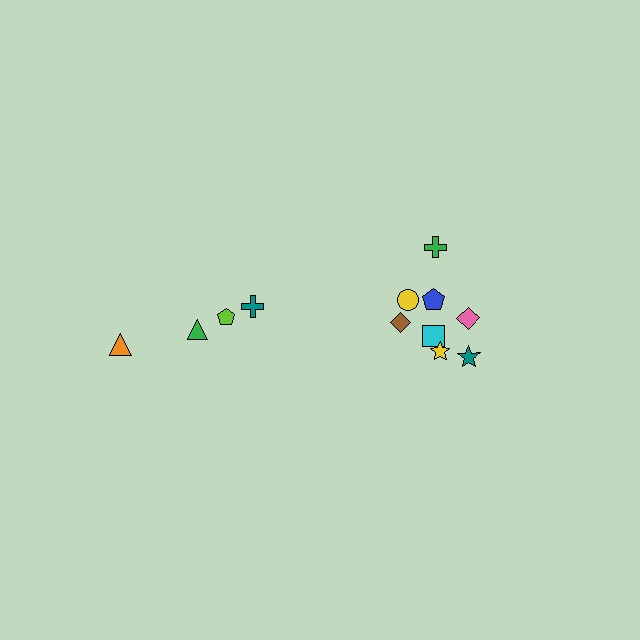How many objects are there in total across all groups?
There are 12 objects.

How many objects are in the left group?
There are 4 objects.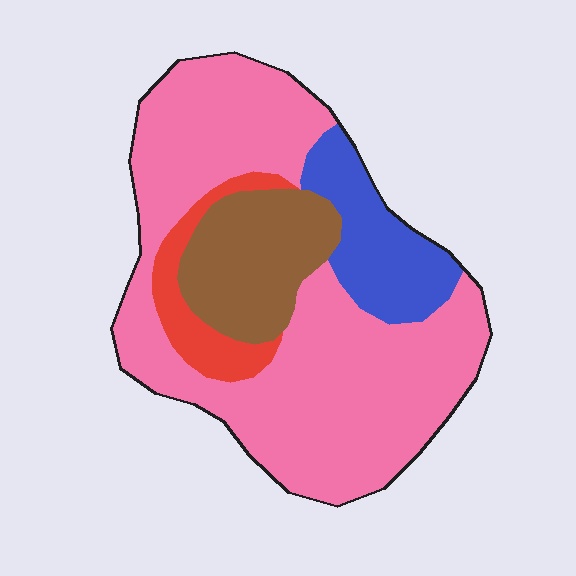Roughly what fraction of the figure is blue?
Blue covers roughly 15% of the figure.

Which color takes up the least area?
Red, at roughly 10%.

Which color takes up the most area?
Pink, at roughly 65%.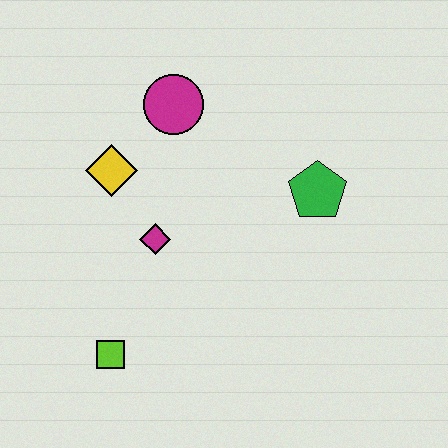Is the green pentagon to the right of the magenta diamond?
Yes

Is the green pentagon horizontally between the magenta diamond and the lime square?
No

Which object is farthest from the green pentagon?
The lime square is farthest from the green pentagon.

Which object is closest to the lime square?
The magenta diamond is closest to the lime square.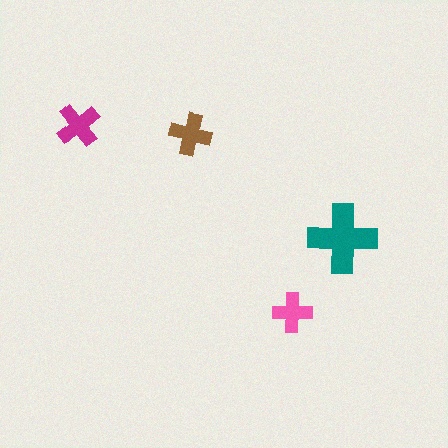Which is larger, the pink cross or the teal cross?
The teal one.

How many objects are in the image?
There are 4 objects in the image.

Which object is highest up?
The magenta cross is topmost.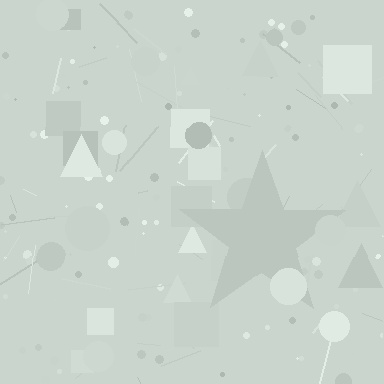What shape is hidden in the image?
A star is hidden in the image.